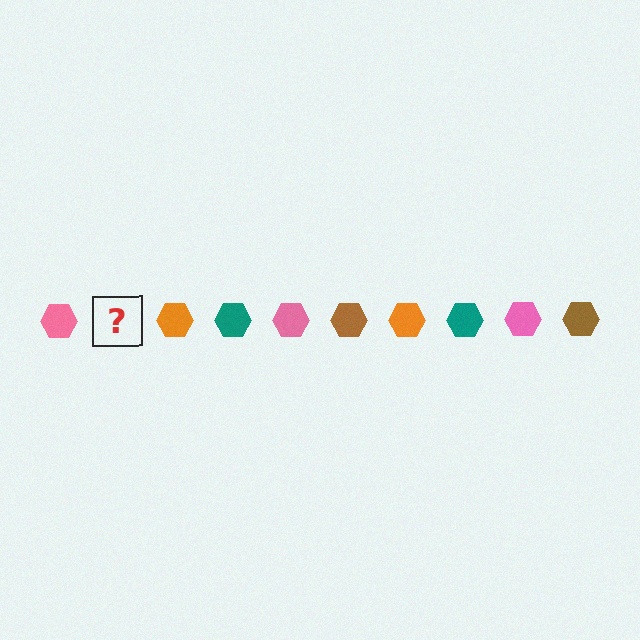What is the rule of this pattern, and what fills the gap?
The rule is that the pattern cycles through pink, brown, orange, teal hexagons. The gap should be filled with a brown hexagon.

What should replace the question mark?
The question mark should be replaced with a brown hexagon.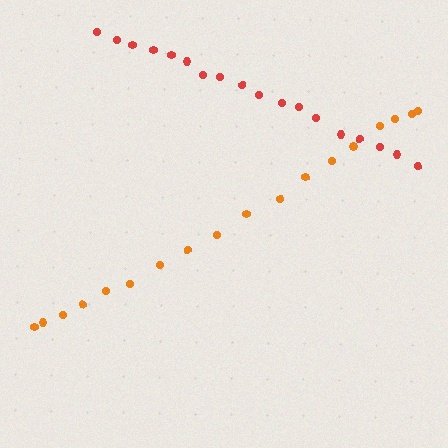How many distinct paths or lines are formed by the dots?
There are 2 distinct paths.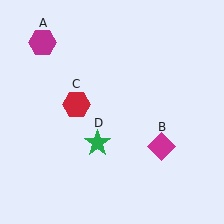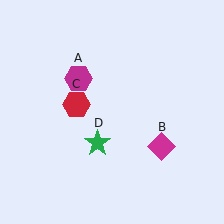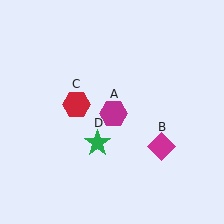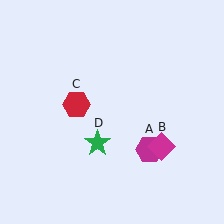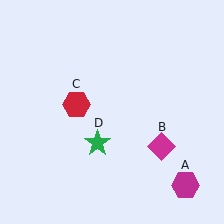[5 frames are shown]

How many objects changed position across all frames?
1 object changed position: magenta hexagon (object A).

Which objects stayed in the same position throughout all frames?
Magenta diamond (object B) and red hexagon (object C) and green star (object D) remained stationary.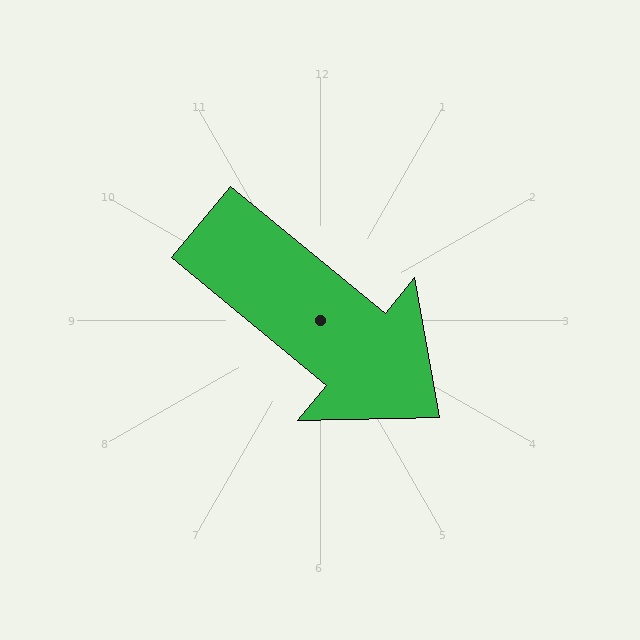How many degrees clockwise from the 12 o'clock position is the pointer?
Approximately 129 degrees.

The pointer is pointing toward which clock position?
Roughly 4 o'clock.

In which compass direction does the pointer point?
Southeast.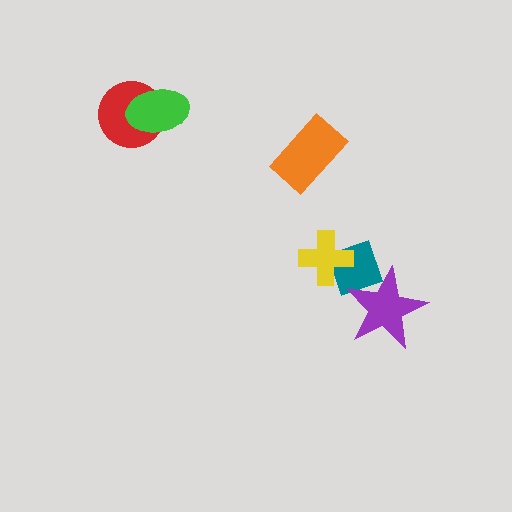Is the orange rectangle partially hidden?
No, no other shape covers it.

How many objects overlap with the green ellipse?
1 object overlaps with the green ellipse.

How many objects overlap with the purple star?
1 object overlaps with the purple star.